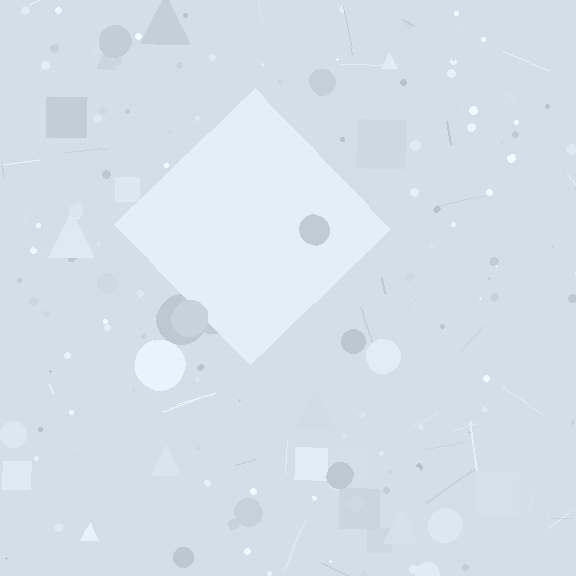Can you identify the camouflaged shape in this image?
The camouflaged shape is a diamond.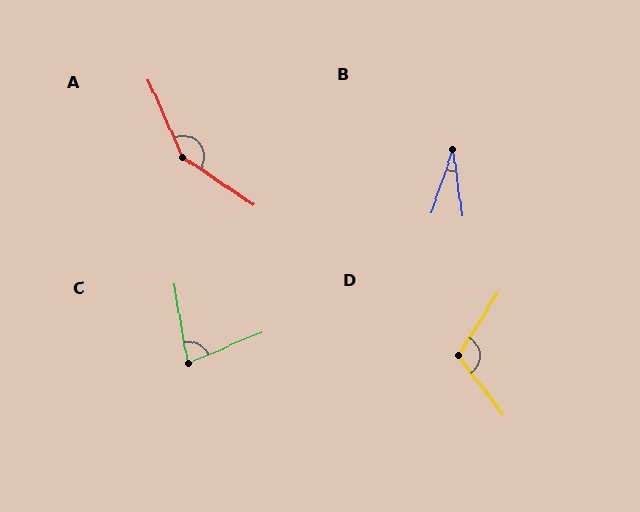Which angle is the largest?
A, at approximately 148 degrees.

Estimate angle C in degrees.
Approximately 77 degrees.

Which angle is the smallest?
B, at approximately 27 degrees.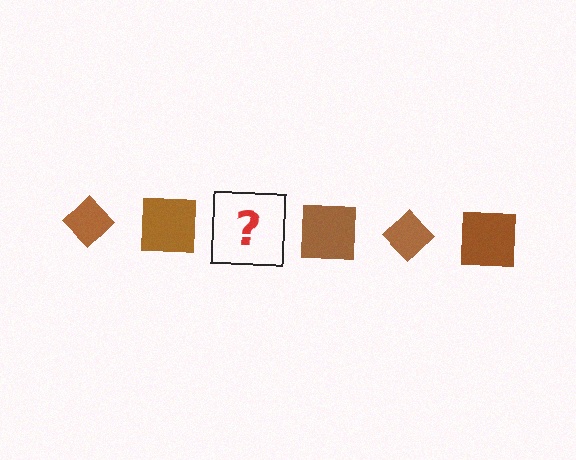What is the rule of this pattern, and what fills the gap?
The rule is that the pattern cycles through diamond, square shapes in brown. The gap should be filled with a brown diamond.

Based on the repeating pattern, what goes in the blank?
The blank should be a brown diamond.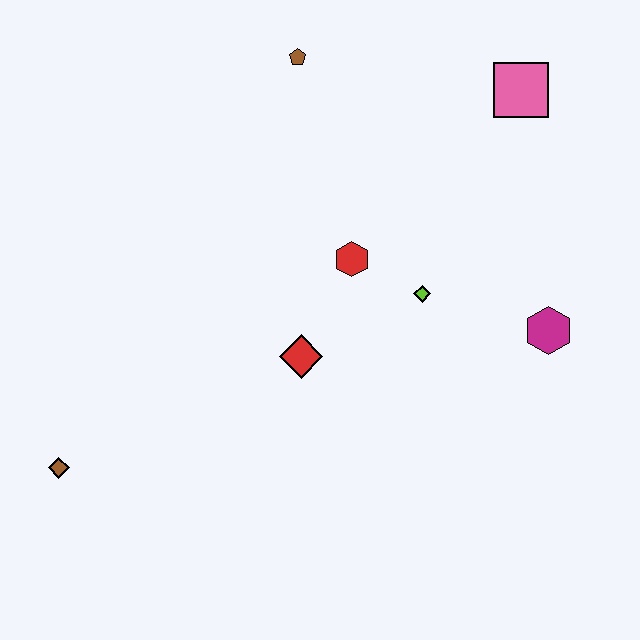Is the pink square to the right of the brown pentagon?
Yes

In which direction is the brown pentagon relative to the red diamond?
The brown pentagon is above the red diamond.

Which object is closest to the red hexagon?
The lime diamond is closest to the red hexagon.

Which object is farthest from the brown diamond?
The pink square is farthest from the brown diamond.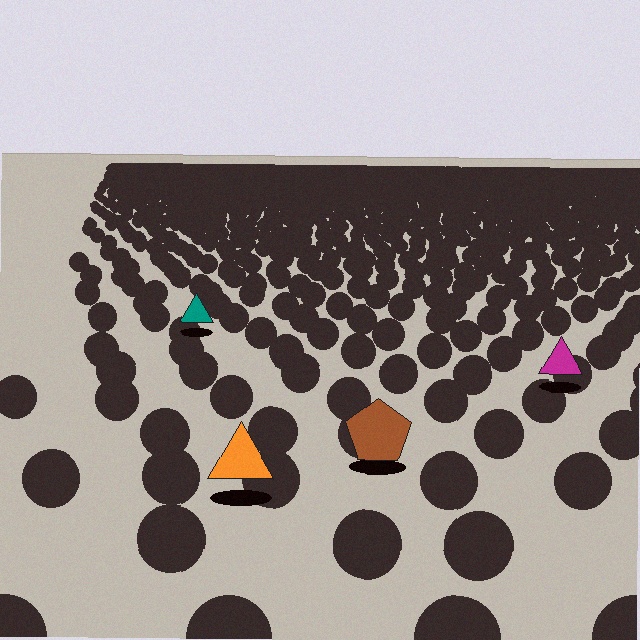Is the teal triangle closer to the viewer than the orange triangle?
No. The orange triangle is closer — you can tell from the texture gradient: the ground texture is coarser near it.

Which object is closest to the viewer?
The orange triangle is closest. The texture marks near it are larger and more spread out.